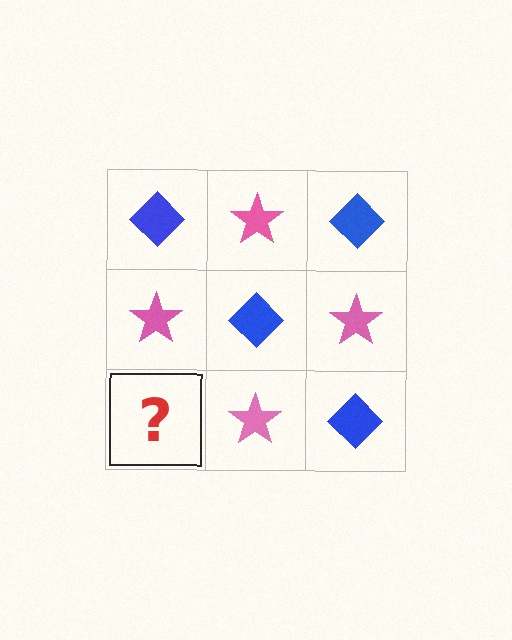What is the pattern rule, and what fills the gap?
The rule is that it alternates blue diamond and pink star in a checkerboard pattern. The gap should be filled with a blue diamond.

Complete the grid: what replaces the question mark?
The question mark should be replaced with a blue diamond.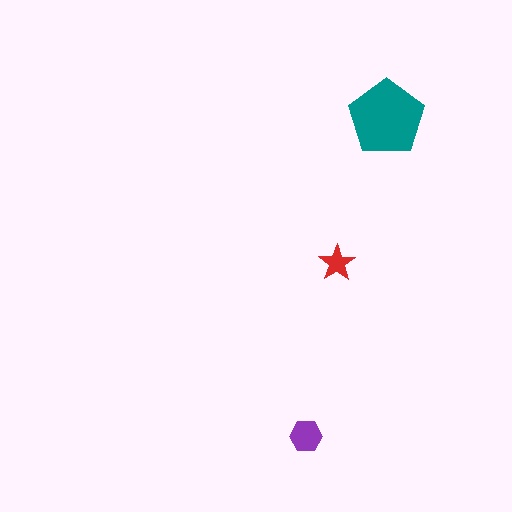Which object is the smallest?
The red star.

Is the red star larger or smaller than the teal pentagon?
Smaller.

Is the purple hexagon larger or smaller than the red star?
Larger.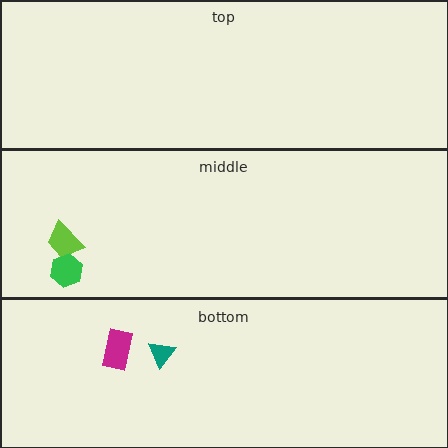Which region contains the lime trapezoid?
The middle region.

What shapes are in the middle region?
The lime trapezoid, the green hexagon.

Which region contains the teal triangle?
The bottom region.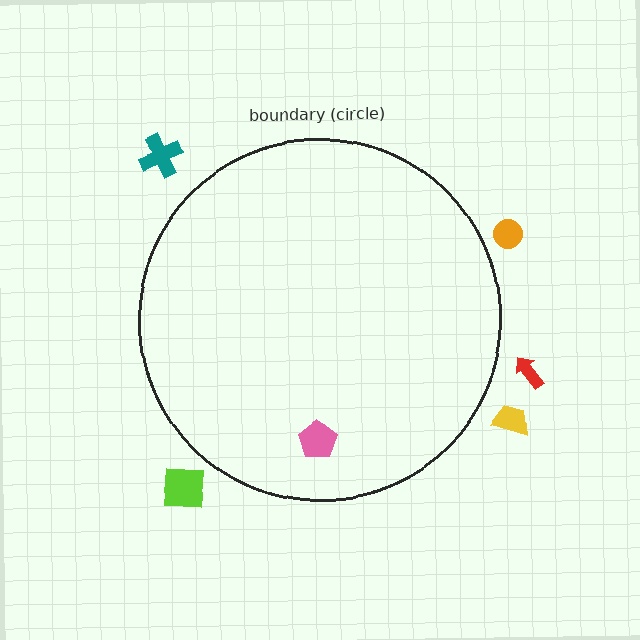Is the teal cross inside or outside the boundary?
Outside.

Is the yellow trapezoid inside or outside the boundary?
Outside.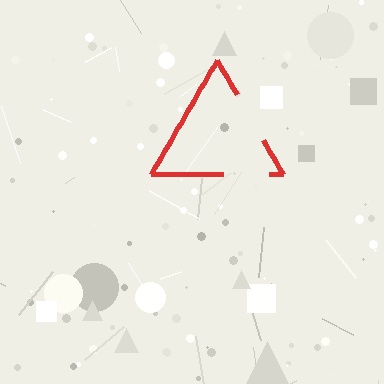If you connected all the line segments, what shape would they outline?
They would outline a triangle.